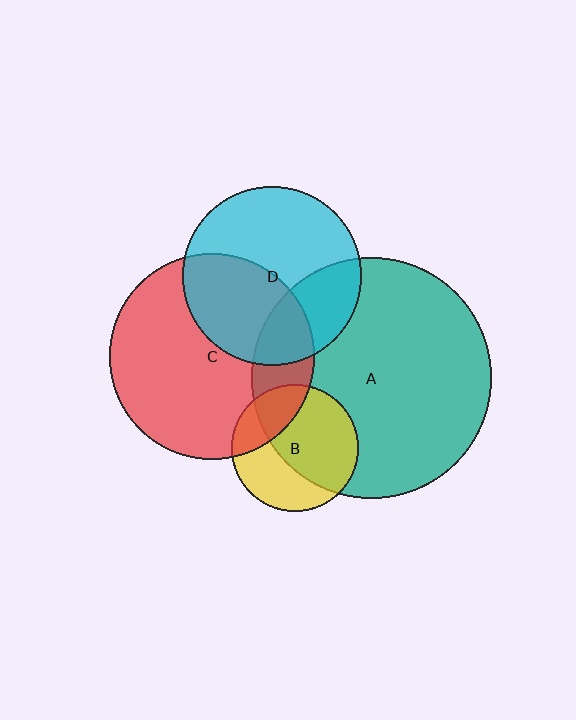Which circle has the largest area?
Circle A (teal).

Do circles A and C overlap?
Yes.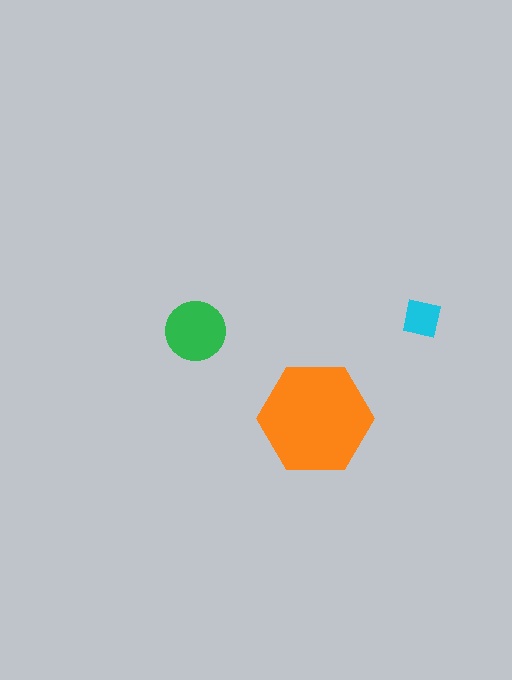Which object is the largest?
The orange hexagon.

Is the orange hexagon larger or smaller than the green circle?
Larger.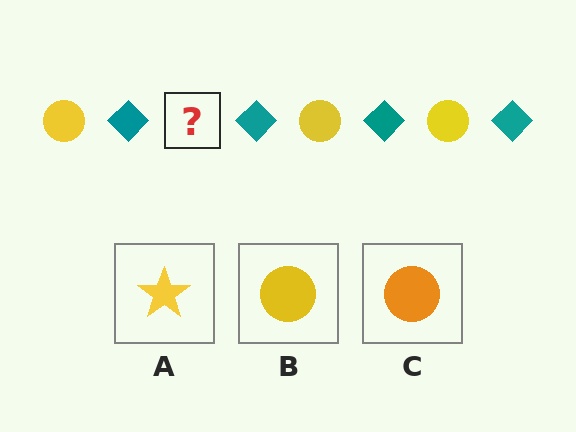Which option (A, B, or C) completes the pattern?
B.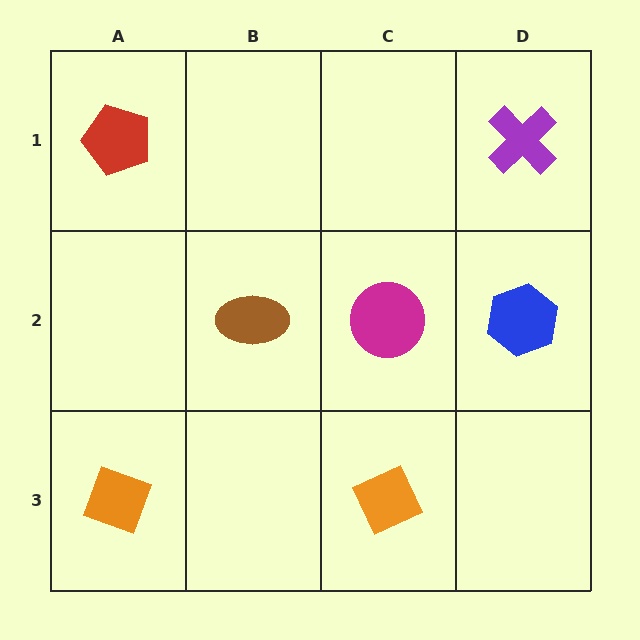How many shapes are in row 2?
3 shapes.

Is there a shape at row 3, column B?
No, that cell is empty.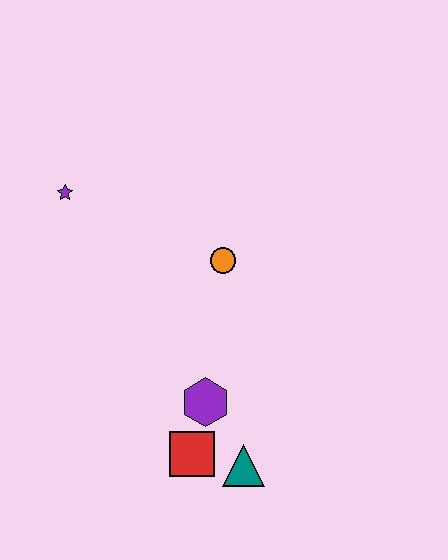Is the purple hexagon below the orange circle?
Yes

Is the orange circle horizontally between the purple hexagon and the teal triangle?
Yes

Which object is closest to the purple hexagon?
The red square is closest to the purple hexagon.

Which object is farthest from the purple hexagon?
The purple star is farthest from the purple hexagon.